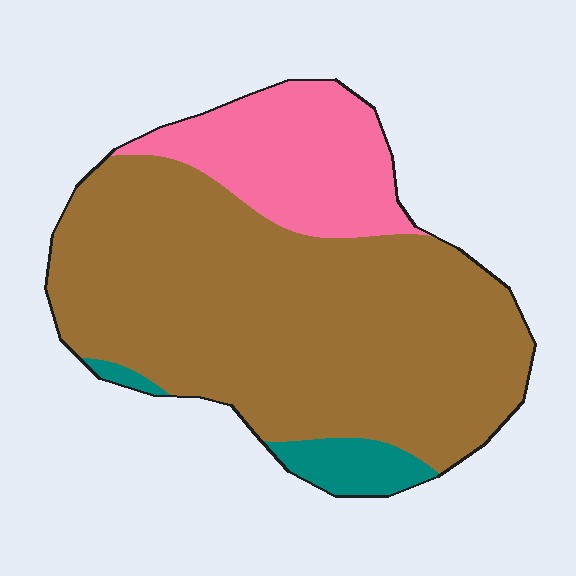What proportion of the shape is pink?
Pink takes up about one fifth (1/5) of the shape.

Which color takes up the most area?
Brown, at roughly 75%.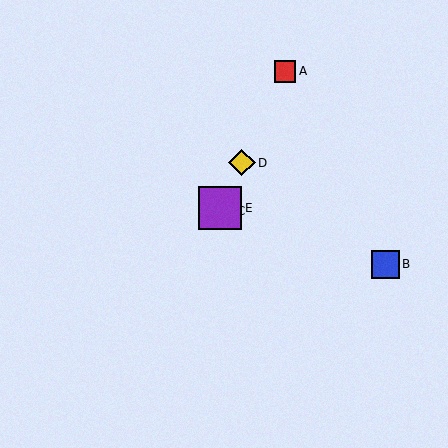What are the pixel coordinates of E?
Object E is at (220, 208).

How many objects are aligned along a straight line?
4 objects (A, C, D, E) are aligned along a straight line.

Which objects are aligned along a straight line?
Objects A, C, D, E are aligned along a straight line.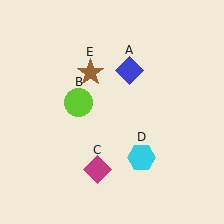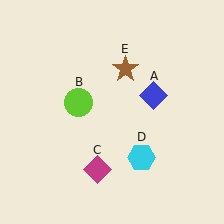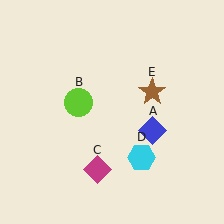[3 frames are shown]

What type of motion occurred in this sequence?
The blue diamond (object A), brown star (object E) rotated clockwise around the center of the scene.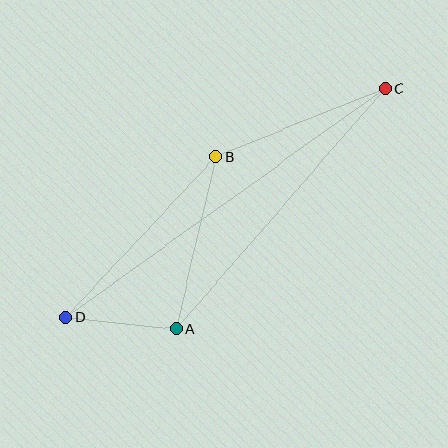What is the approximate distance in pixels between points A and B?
The distance between A and B is approximately 177 pixels.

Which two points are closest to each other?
Points A and D are closest to each other.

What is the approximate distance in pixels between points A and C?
The distance between A and C is approximately 319 pixels.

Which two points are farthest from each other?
Points C and D are farthest from each other.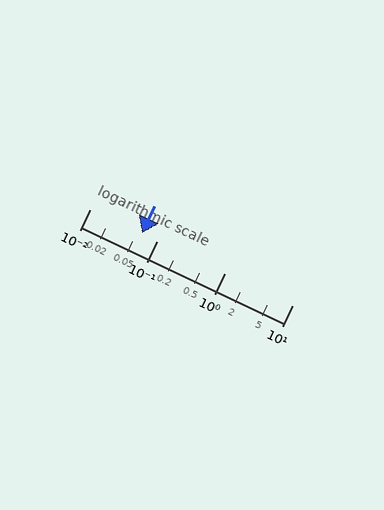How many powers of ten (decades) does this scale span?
The scale spans 3 decades, from 0.01 to 10.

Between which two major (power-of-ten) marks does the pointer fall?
The pointer is between 0.01 and 0.1.